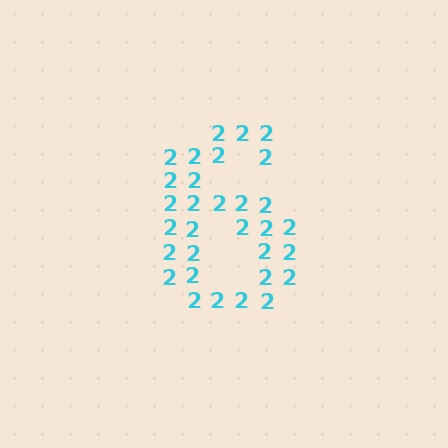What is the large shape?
The large shape is the digit 6.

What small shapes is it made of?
It is made of small digit 2's.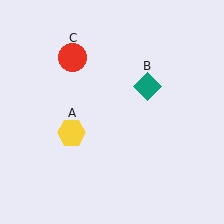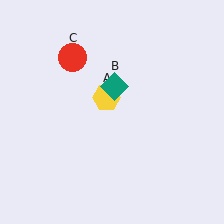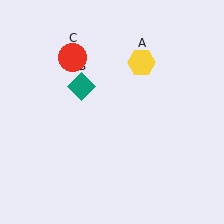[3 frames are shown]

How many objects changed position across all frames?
2 objects changed position: yellow hexagon (object A), teal diamond (object B).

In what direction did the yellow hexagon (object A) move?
The yellow hexagon (object A) moved up and to the right.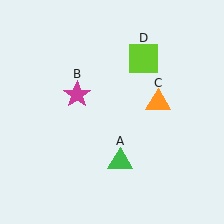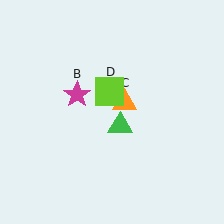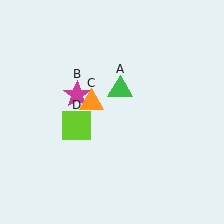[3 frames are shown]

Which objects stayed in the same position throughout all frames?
Magenta star (object B) remained stationary.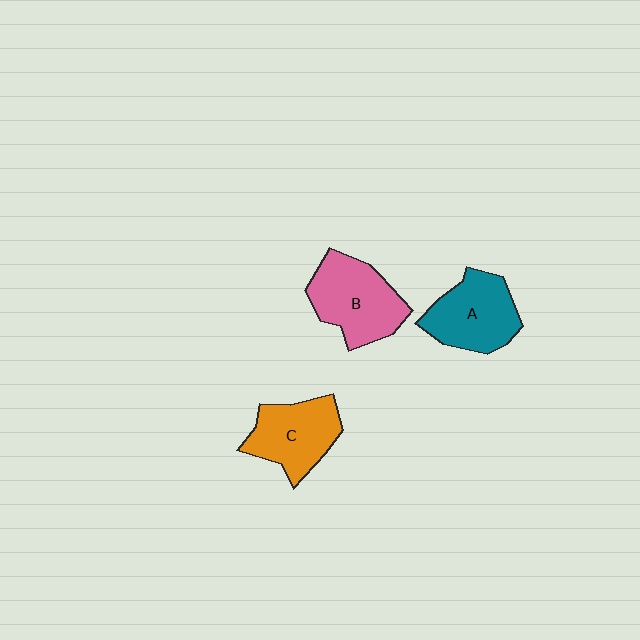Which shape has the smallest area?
Shape C (orange).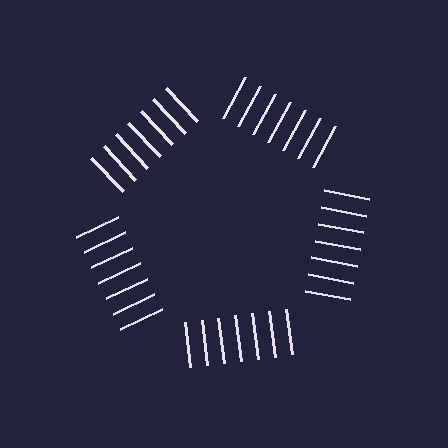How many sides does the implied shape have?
5 sides — the line-ends trace a pentagon.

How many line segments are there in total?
35 — 7 along each of the 5 edges.